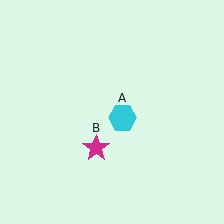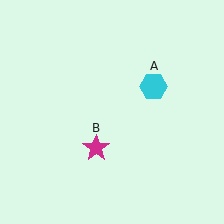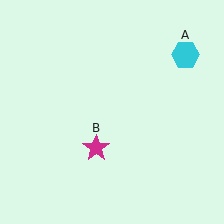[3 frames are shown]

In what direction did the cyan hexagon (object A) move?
The cyan hexagon (object A) moved up and to the right.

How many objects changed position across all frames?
1 object changed position: cyan hexagon (object A).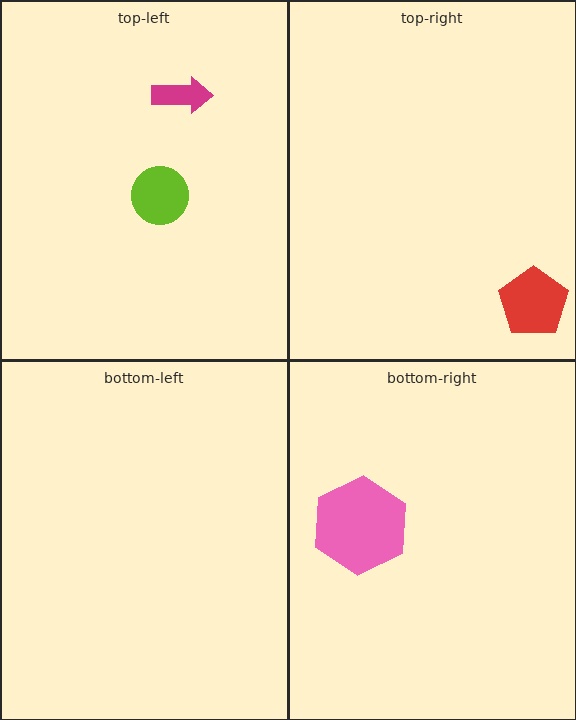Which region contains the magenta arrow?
The top-left region.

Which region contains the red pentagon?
The top-right region.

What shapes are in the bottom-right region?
The pink hexagon.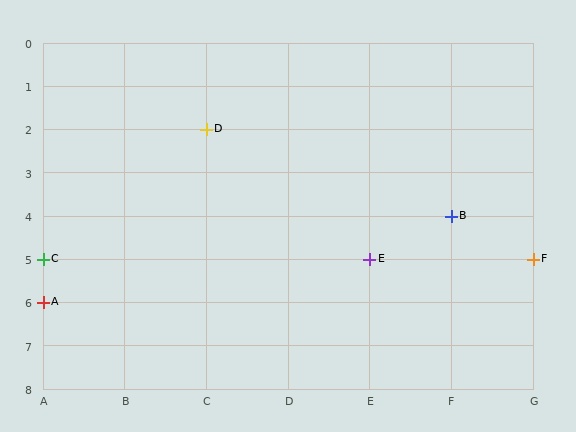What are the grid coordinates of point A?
Point A is at grid coordinates (A, 6).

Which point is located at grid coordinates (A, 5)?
Point C is at (A, 5).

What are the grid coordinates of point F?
Point F is at grid coordinates (G, 5).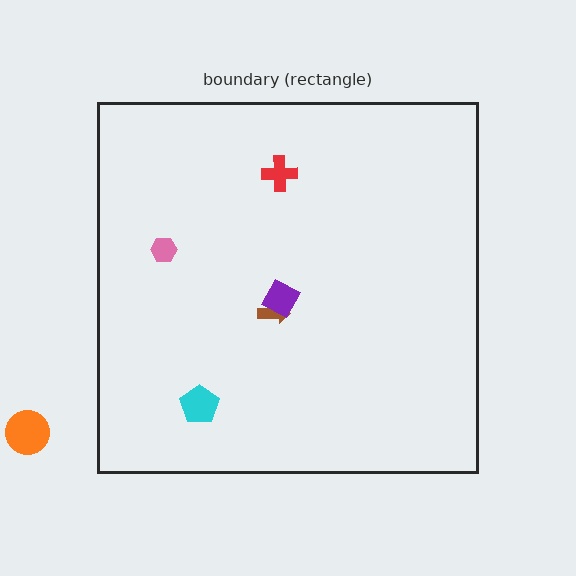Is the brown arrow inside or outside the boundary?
Inside.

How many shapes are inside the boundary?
5 inside, 1 outside.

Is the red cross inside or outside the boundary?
Inside.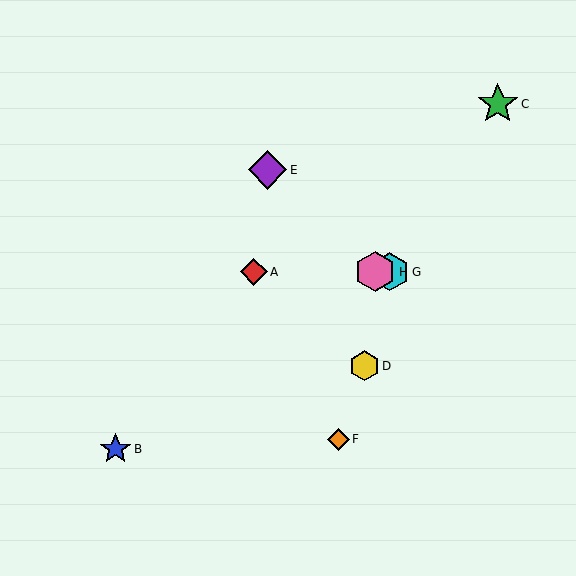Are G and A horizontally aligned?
Yes, both are at y≈272.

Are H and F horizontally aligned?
No, H is at y≈272 and F is at y≈439.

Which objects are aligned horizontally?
Objects A, G, H are aligned horizontally.